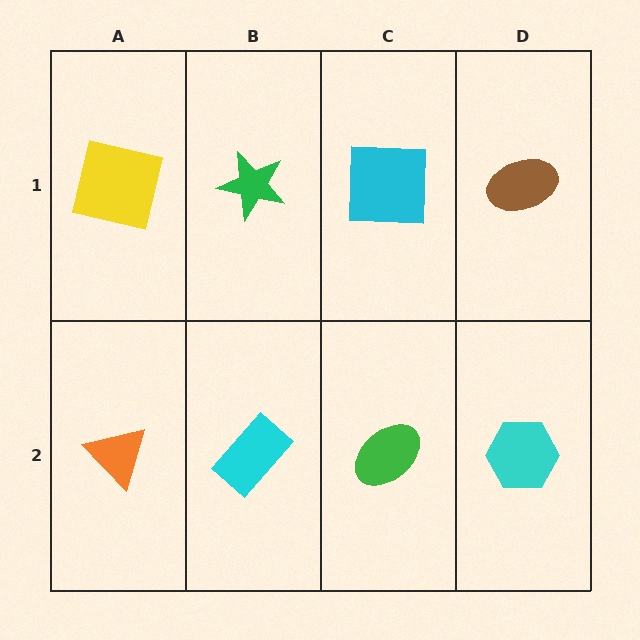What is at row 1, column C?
A cyan square.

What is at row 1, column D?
A brown ellipse.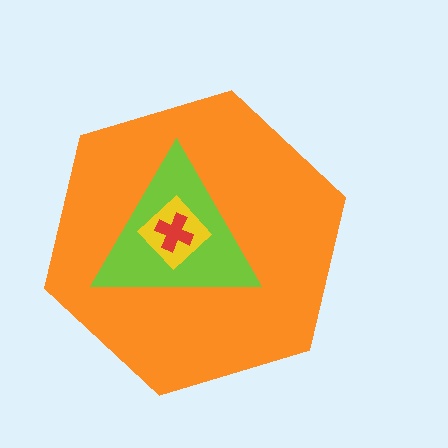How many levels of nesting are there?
4.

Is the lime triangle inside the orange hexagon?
Yes.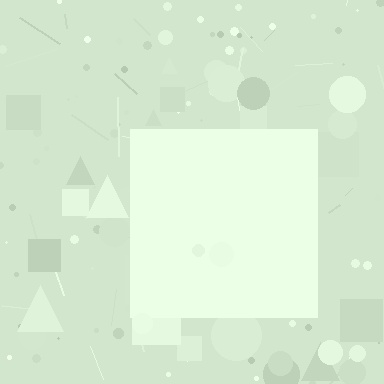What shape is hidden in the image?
A square is hidden in the image.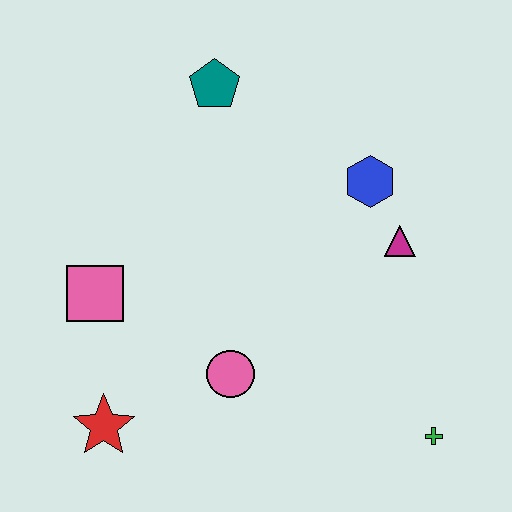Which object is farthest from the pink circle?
The teal pentagon is farthest from the pink circle.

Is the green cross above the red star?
No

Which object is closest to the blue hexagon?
The magenta triangle is closest to the blue hexagon.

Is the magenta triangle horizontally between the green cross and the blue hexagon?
Yes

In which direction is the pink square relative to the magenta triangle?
The pink square is to the left of the magenta triangle.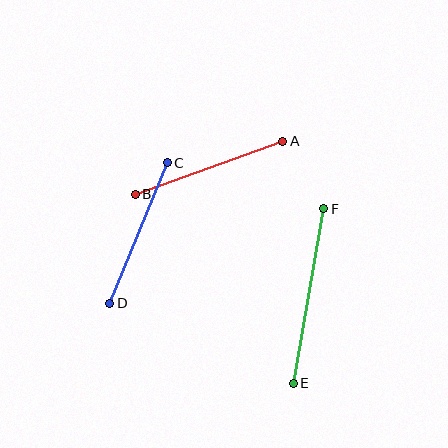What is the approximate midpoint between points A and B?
The midpoint is at approximately (209, 168) pixels.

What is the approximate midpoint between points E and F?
The midpoint is at approximately (309, 296) pixels.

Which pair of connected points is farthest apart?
Points E and F are farthest apart.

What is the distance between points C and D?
The distance is approximately 152 pixels.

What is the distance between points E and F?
The distance is approximately 177 pixels.